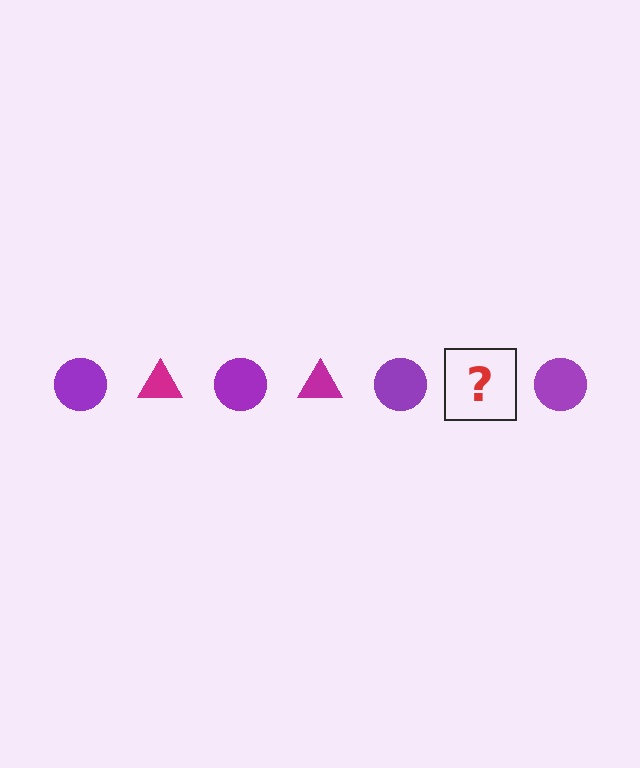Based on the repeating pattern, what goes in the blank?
The blank should be a magenta triangle.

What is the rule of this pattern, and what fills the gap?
The rule is that the pattern alternates between purple circle and magenta triangle. The gap should be filled with a magenta triangle.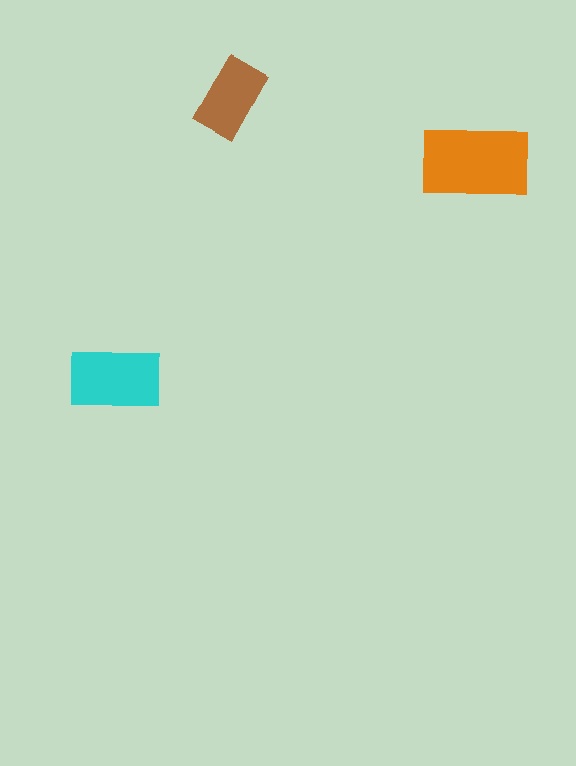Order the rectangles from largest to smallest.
the orange one, the cyan one, the brown one.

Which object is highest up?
The brown rectangle is topmost.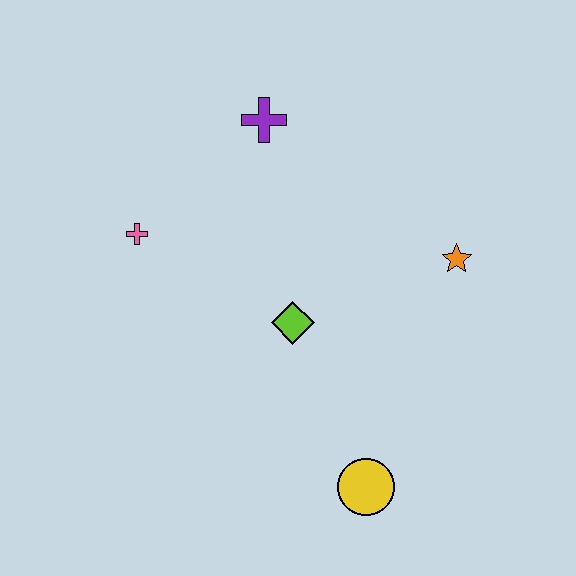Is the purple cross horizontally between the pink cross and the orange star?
Yes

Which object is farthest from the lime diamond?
The purple cross is farthest from the lime diamond.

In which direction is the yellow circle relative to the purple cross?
The yellow circle is below the purple cross.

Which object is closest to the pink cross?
The purple cross is closest to the pink cross.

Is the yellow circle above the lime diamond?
No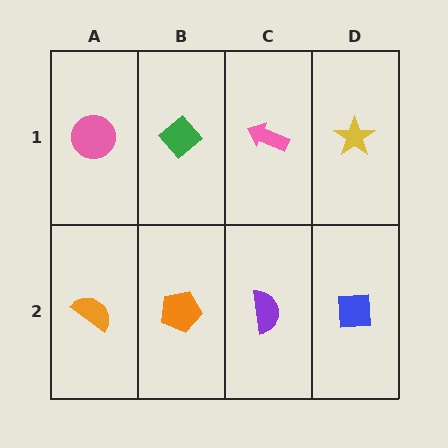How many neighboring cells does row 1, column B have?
3.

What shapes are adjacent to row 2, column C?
A pink arrow (row 1, column C), an orange pentagon (row 2, column B), a blue square (row 2, column D).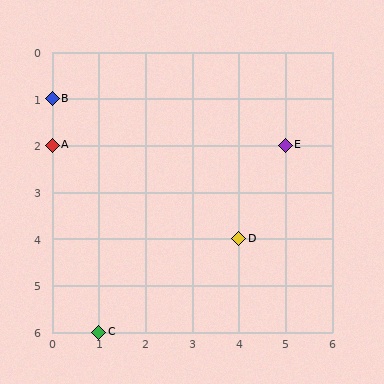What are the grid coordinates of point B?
Point B is at grid coordinates (0, 1).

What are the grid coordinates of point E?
Point E is at grid coordinates (5, 2).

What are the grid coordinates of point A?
Point A is at grid coordinates (0, 2).